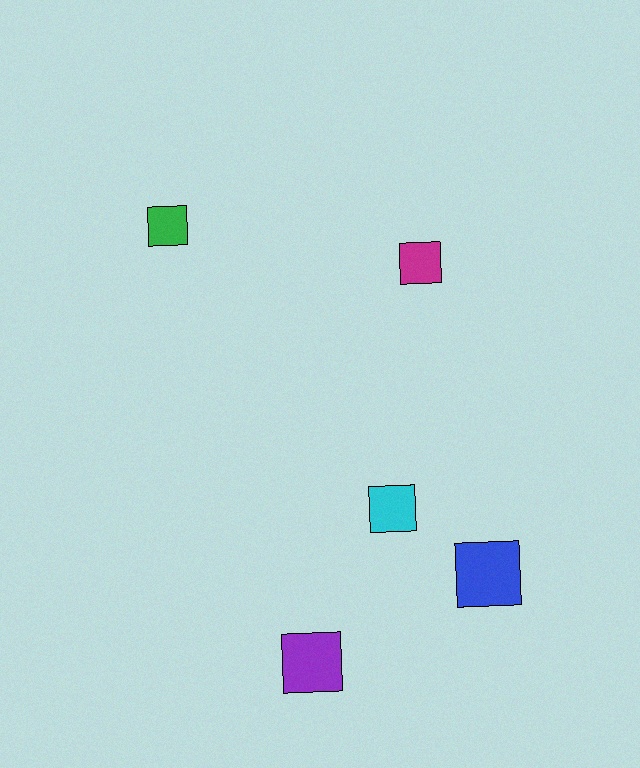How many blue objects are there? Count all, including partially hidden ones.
There is 1 blue object.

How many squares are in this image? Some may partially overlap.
There are 5 squares.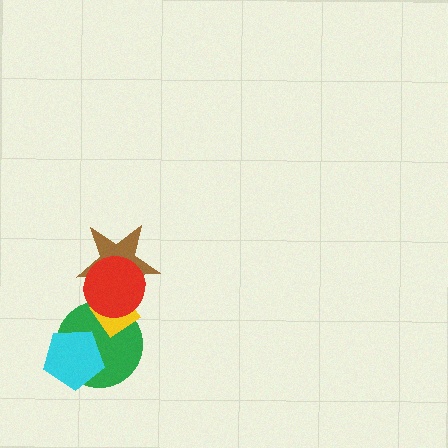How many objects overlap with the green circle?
3 objects overlap with the green circle.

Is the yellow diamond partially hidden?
Yes, it is partially covered by another shape.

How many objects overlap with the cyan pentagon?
1 object overlaps with the cyan pentagon.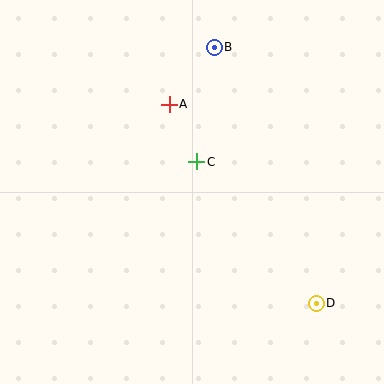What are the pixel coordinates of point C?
Point C is at (197, 162).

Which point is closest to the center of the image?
Point C at (197, 162) is closest to the center.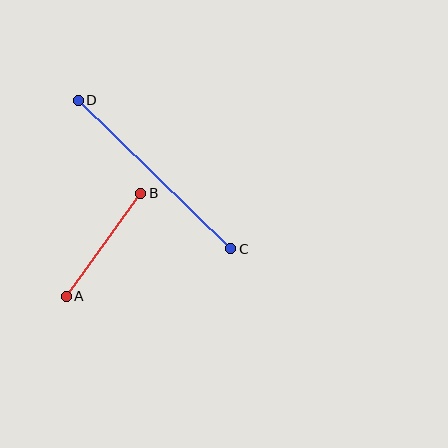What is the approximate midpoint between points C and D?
The midpoint is at approximately (155, 174) pixels.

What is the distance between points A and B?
The distance is approximately 127 pixels.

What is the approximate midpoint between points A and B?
The midpoint is at approximately (104, 245) pixels.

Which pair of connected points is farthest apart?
Points C and D are farthest apart.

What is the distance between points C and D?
The distance is approximately 213 pixels.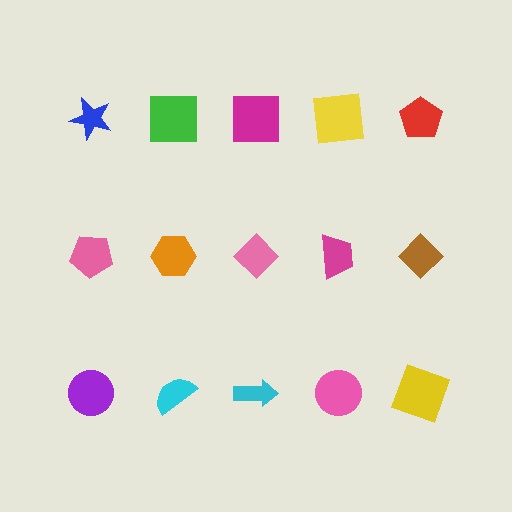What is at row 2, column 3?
A pink diamond.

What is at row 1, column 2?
A green square.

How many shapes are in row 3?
5 shapes.